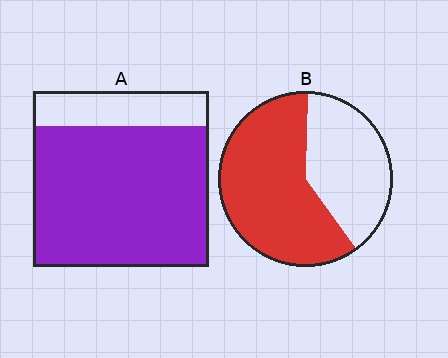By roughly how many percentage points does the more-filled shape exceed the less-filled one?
By roughly 20 percentage points (A over B).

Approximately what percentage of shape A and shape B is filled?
A is approximately 80% and B is approximately 60%.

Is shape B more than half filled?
Yes.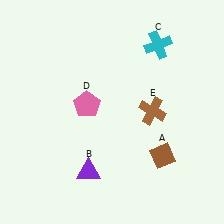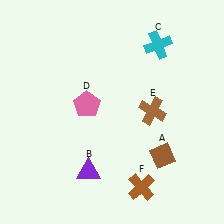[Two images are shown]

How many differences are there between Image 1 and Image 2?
There is 1 difference between the two images.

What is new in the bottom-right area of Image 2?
A brown cross (F) was added in the bottom-right area of Image 2.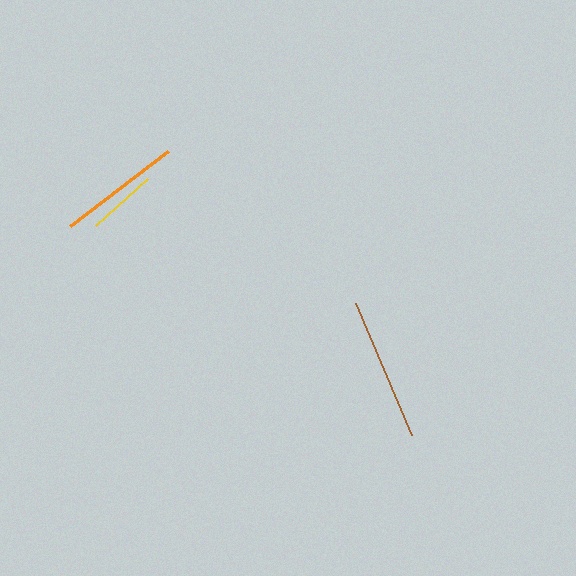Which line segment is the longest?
The brown line is the longest at approximately 143 pixels.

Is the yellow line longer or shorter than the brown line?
The brown line is longer than the yellow line.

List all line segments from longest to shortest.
From longest to shortest: brown, orange, yellow.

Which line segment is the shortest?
The yellow line is the shortest at approximately 70 pixels.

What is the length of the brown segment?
The brown segment is approximately 143 pixels long.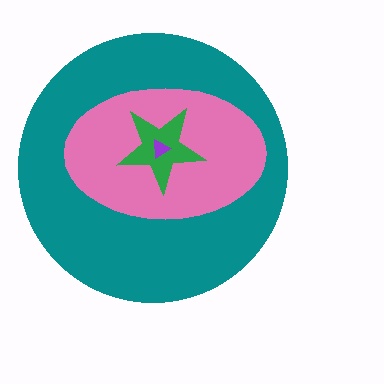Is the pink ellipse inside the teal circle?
Yes.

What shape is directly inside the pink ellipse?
The green star.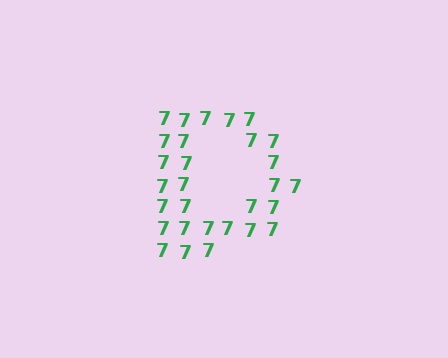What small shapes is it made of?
It is made of small digit 7's.